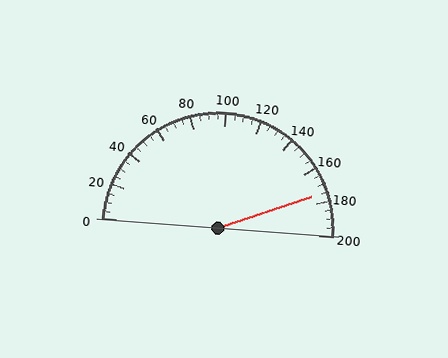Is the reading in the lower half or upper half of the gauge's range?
The reading is in the upper half of the range (0 to 200).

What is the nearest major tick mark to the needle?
The nearest major tick mark is 180.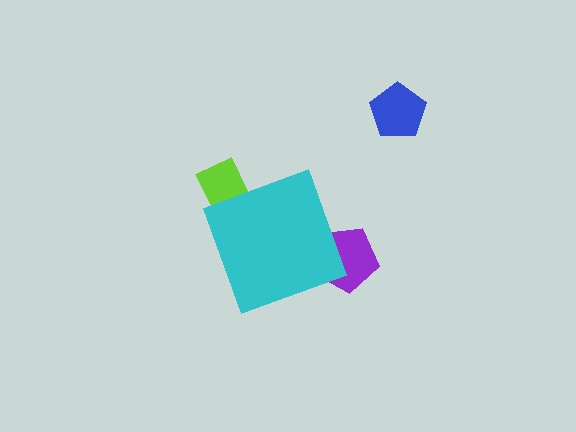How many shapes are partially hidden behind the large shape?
2 shapes are partially hidden.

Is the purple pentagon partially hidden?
Yes, the purple pentagon is partially hidden behind the cyan diamond.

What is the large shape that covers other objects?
A cyan diamond.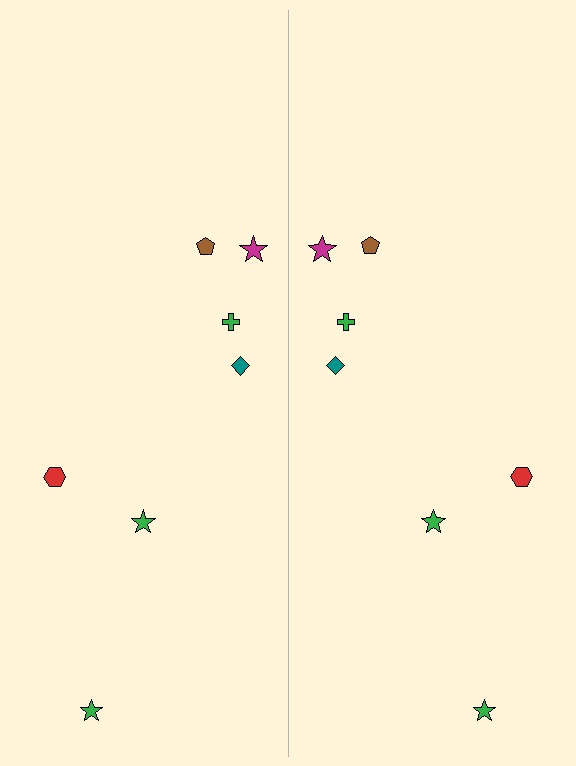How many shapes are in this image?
There are 14 shapes in this image.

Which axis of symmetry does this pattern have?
The pattern has a vertical axis of symmetry running through the center of the image.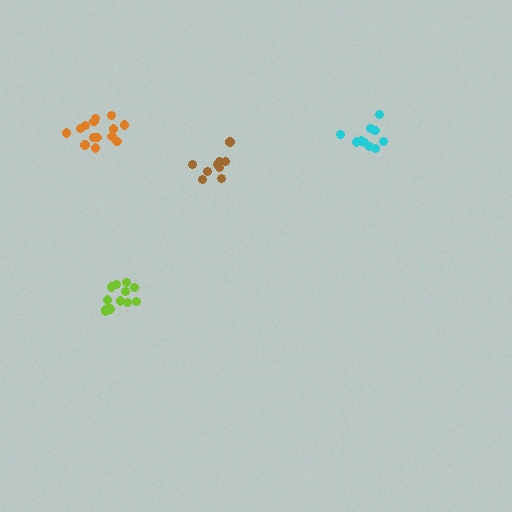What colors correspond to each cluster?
The clusters are colored: orange, cyan, brown, lime.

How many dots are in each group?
Group 1: 14 dots, Group 2: 10 dots, Group 3: 9 dots, Group 4: 12 dots (45 total).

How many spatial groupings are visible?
There are 4 spatial groupings.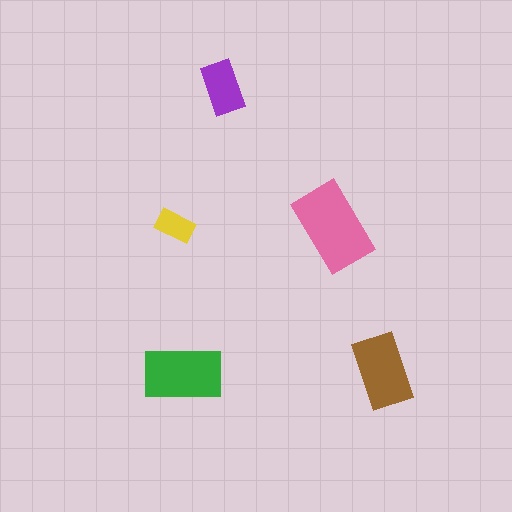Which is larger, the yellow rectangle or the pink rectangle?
The pink one.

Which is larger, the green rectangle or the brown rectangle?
The green one.